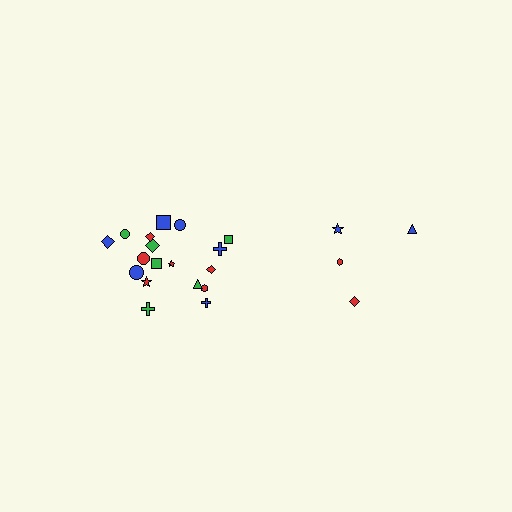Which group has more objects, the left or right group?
The left group.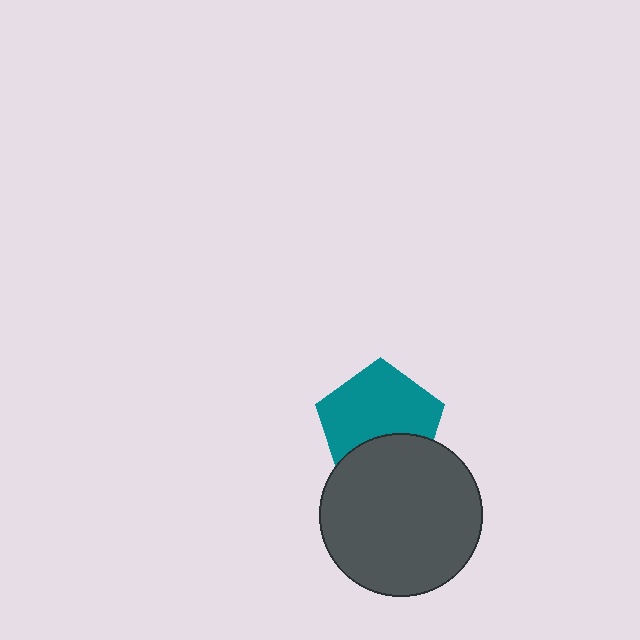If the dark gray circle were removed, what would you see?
You would see the complete teal pentagon.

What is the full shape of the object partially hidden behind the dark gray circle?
The partially hidden object is a teal pentagon.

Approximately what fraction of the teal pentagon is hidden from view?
Roughly 33% of the teal pentagon is hidden behind the dark gray circle.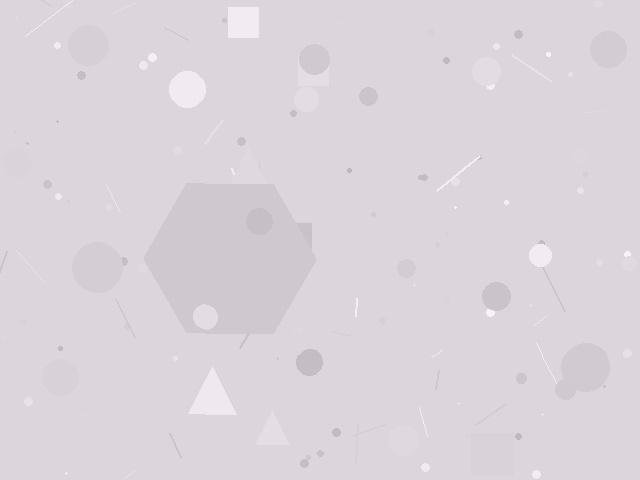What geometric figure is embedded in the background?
A hexagon is embedded in the background.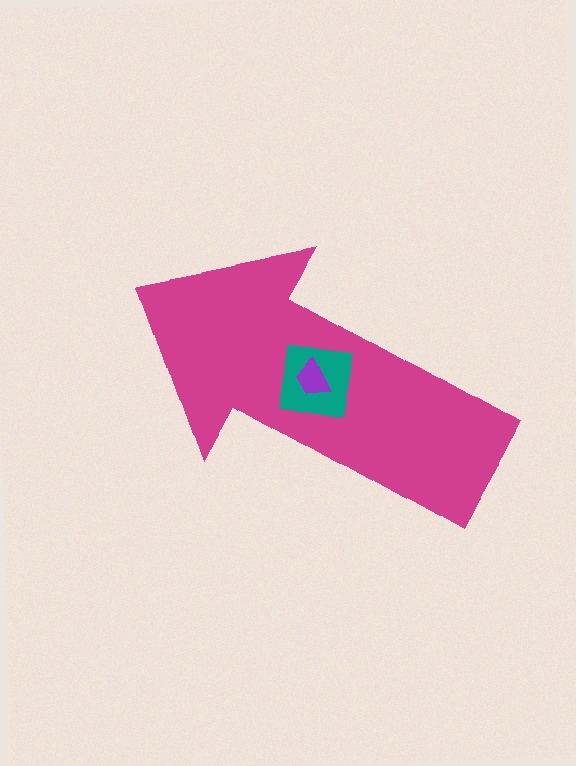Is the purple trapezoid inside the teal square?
Yes.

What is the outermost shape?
The magenta arrow.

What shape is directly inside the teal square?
The purple trapezoid.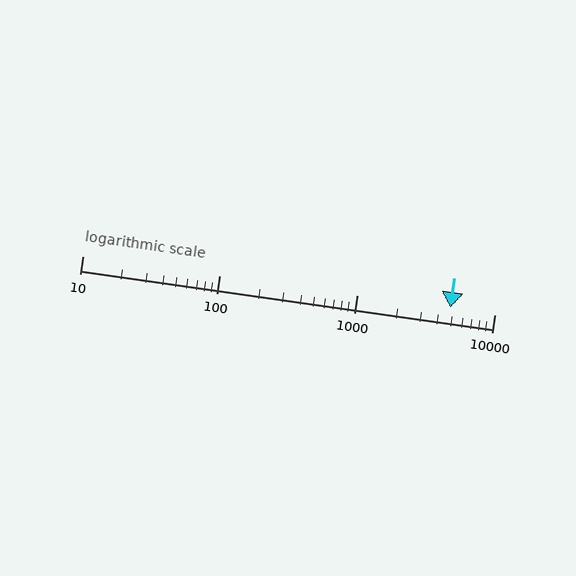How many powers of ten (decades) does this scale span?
The scale spans 3 decades, from 10 to 10000.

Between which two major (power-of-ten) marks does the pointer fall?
The pointer is between 1000 and 10000.